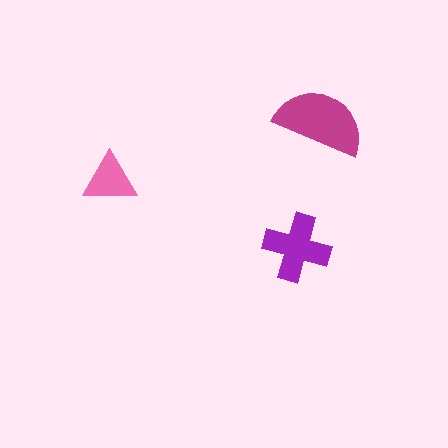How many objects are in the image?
There are 3 objects in the image.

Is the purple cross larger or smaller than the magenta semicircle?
Smaller.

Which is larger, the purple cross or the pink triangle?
The purple cross.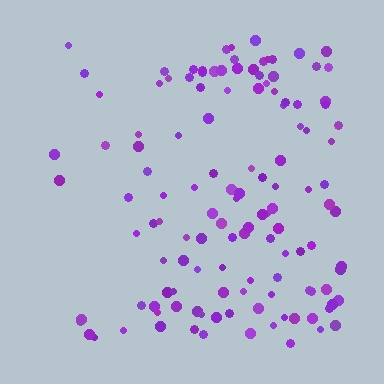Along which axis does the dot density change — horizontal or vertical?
Horizontal.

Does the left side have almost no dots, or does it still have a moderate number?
Still a moderate number, just noticeably fewer than the right.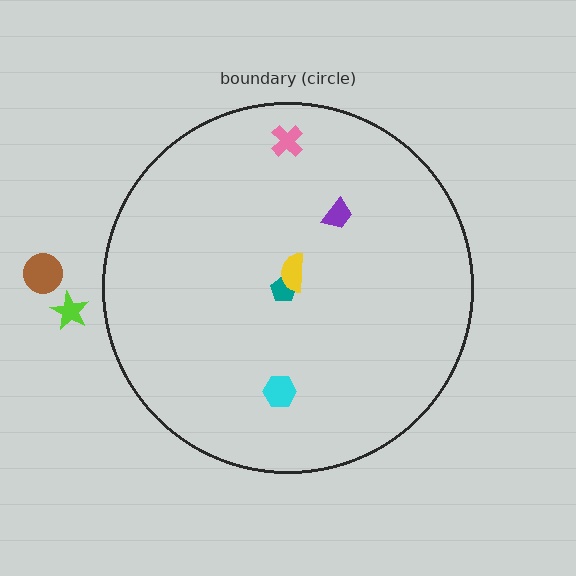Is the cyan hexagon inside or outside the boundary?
Inside.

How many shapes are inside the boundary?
5 inside, 2 outside.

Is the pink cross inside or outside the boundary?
Inside.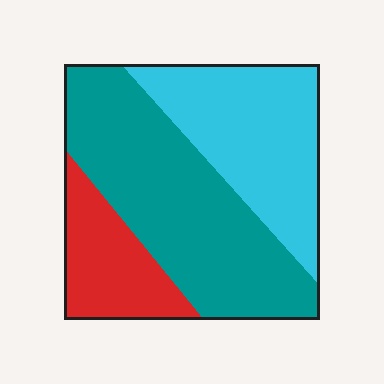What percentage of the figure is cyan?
Cyan covers roughly 35% of the figure.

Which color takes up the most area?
Teal, at roughly 50%.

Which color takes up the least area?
Red, at roughly 20%.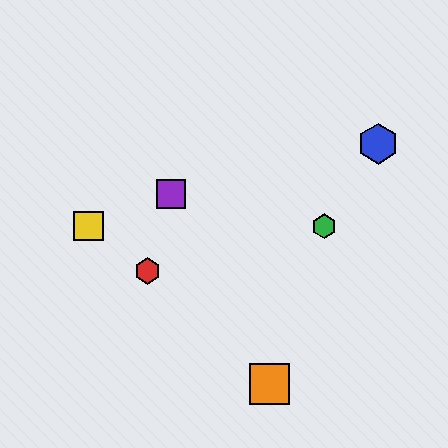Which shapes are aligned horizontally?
The green hexagon, the yellow square are aligned horizontally.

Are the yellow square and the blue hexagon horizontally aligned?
No, the yellow square is at y≈226 and the blue hexagon is at y≈144.